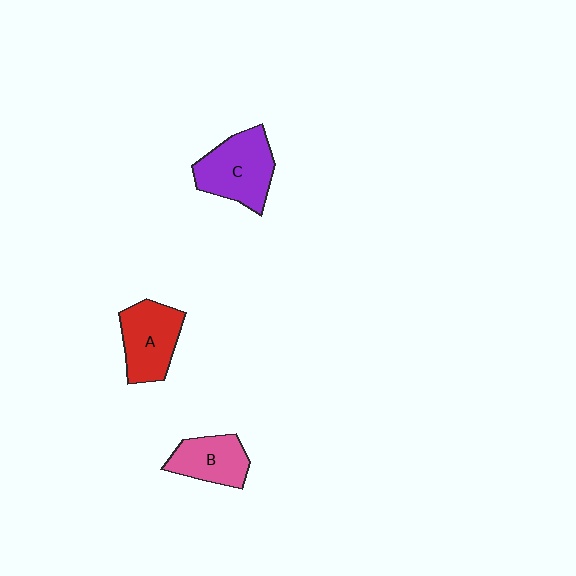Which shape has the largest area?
Shape C (purple).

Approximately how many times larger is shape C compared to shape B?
Approximately 1.4 times.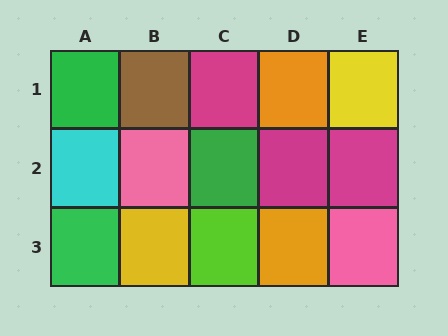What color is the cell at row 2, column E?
Magenta.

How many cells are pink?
2 cells are pink.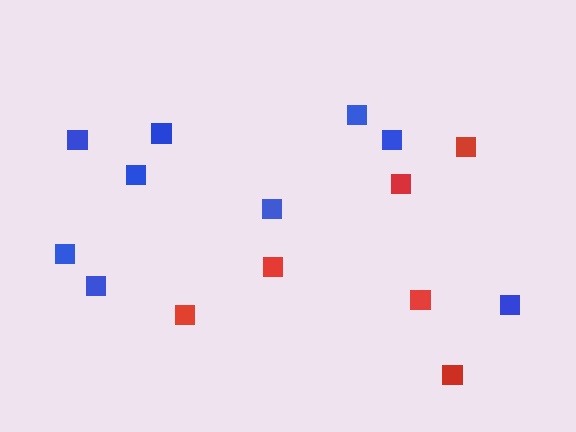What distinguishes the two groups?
There are 2 groups: one group of red squares (6) and one group of blue squares (9).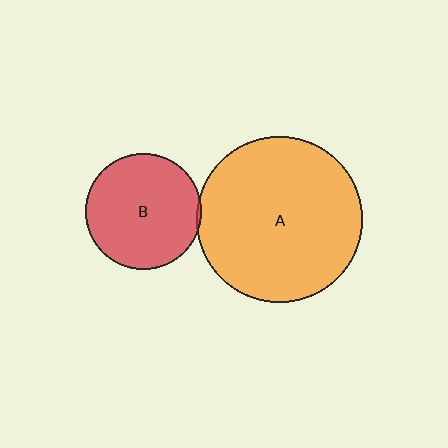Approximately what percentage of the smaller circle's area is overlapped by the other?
Approximately 5%.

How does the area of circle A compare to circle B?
Approximately 2.0 times.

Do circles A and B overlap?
Yes.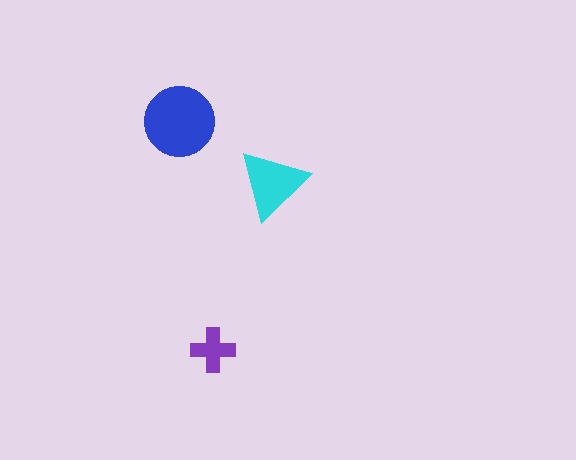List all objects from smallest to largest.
The purple cross, the cyan triangle, the blue circle.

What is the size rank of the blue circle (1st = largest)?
1st.